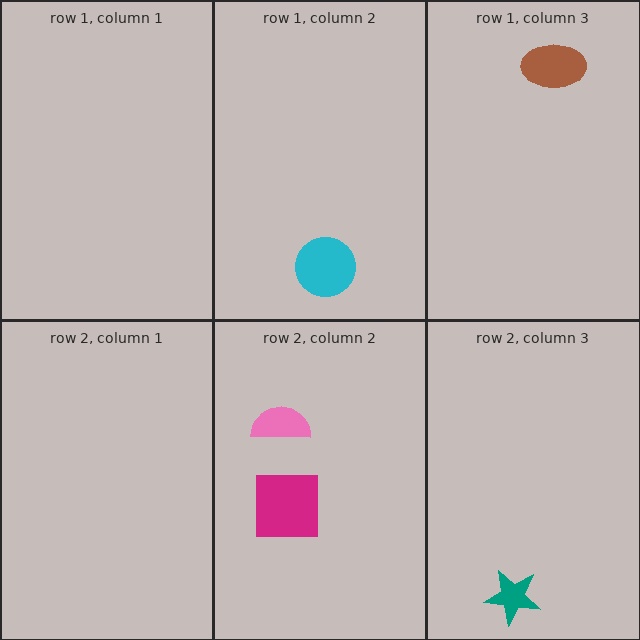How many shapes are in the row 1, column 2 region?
1.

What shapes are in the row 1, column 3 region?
The brown ellipse.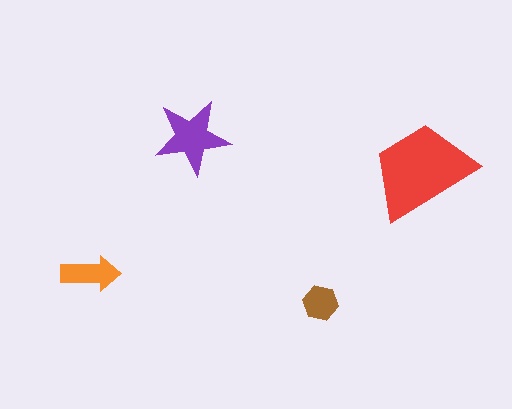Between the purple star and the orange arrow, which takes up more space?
The purple star.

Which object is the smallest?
The brown hexagon.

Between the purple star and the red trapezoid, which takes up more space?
The red trapezoid.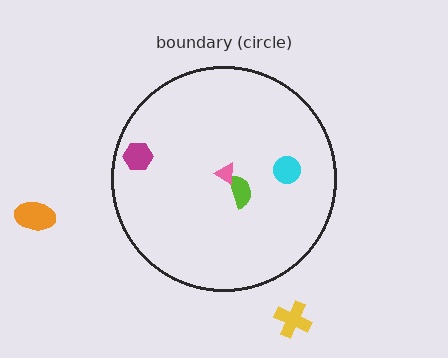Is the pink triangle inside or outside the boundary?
Inside.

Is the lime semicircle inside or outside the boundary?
Inside.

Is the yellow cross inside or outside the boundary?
Outside.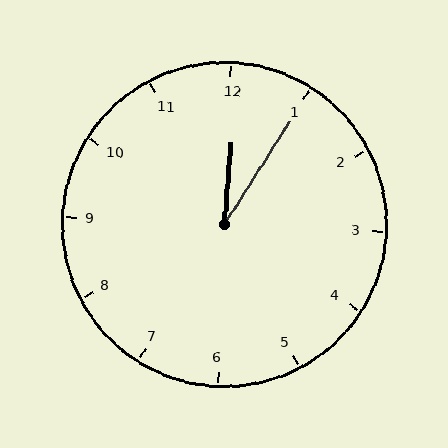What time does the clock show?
12:05.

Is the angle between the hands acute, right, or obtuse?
It is acute.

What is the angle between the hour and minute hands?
Approximately 28 degrees.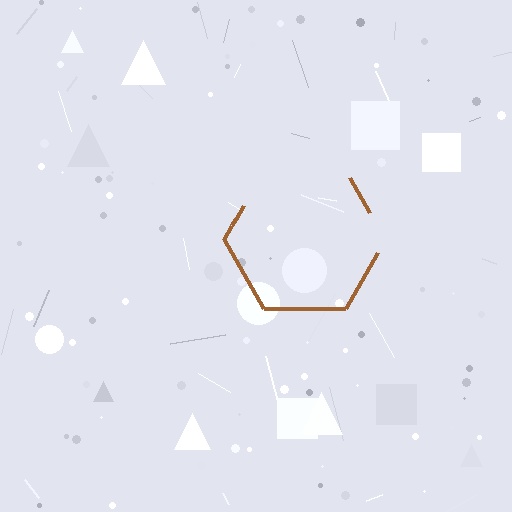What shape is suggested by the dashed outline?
The dashed outline suggests a hexagon.